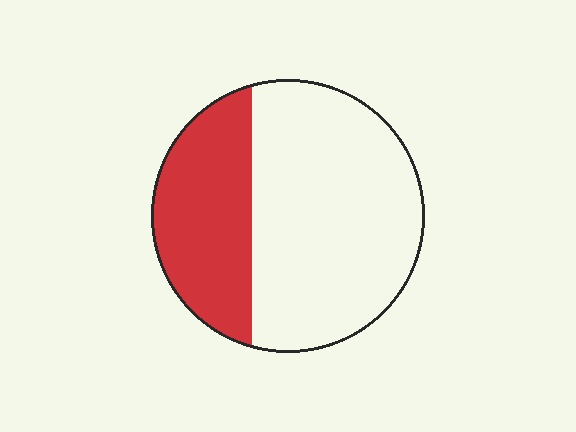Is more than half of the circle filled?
No.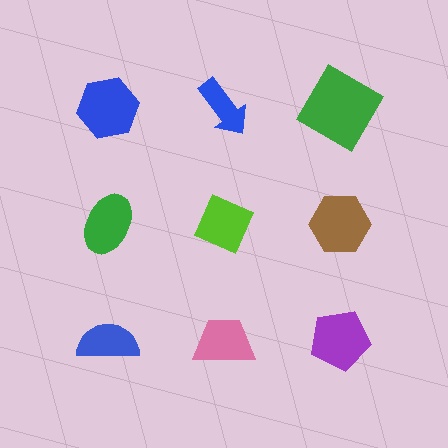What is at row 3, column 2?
A pink trapezoid.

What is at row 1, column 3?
A green square.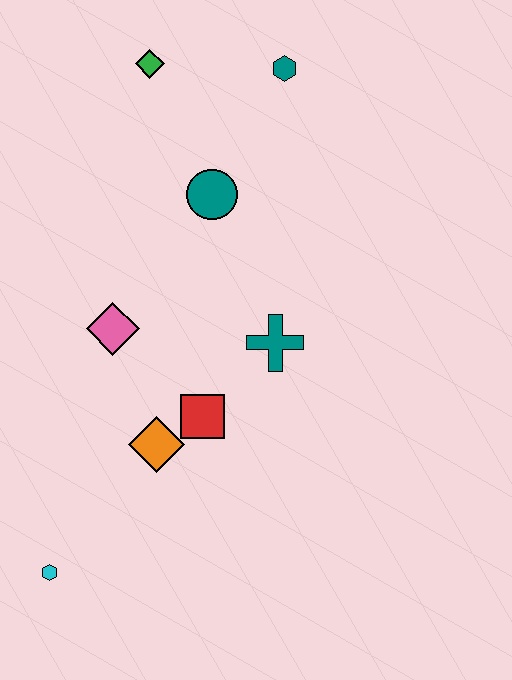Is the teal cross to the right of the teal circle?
Yes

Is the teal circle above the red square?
Yes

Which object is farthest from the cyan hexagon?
The teal hexagon is farthest from the cyan hexagon.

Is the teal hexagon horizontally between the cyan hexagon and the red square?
No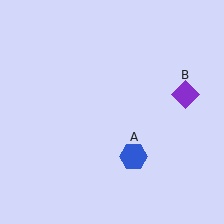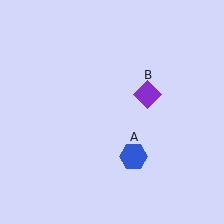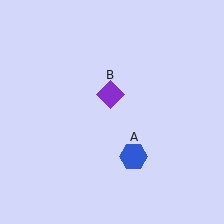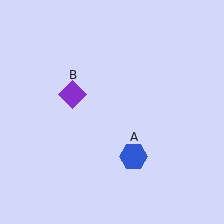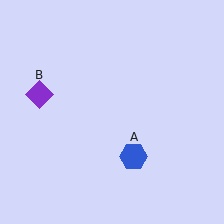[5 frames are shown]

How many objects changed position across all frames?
1 object changed position: purple diamond (object B).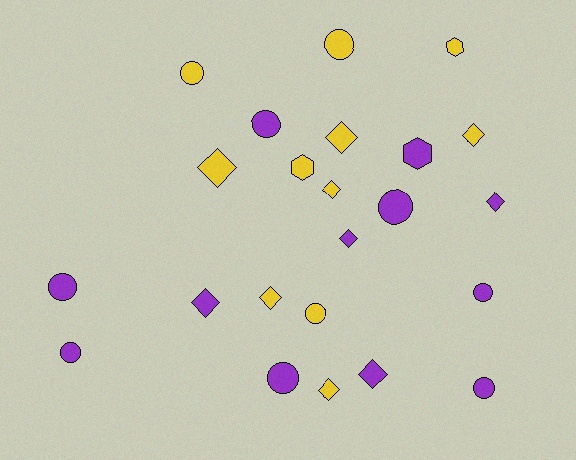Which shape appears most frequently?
Circle, with 10 objects.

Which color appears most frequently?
Purple, with 12 objects.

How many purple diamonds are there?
There are 4 purple diamonds.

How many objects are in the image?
There are 23 objects.